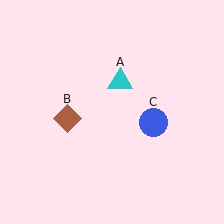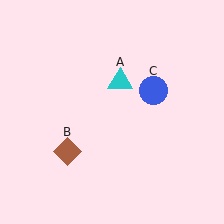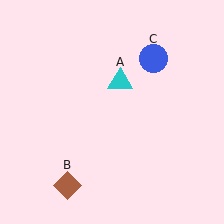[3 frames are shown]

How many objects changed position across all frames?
2 objects changed position: brown diamond (object B), blue circle (object C).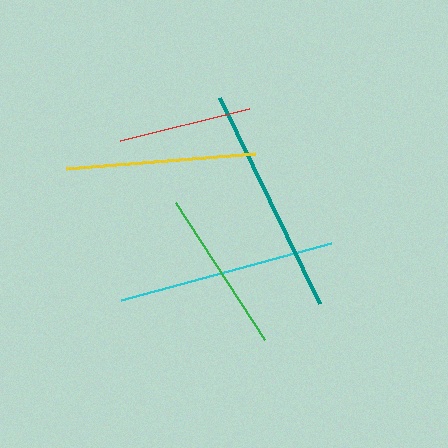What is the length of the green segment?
The green segment is approximately 163 pixels long.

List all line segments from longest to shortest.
From longest to shortest: teal, cyan, yellow, green, red.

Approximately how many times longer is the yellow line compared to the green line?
The yellow line is approximately 1.2 times the length of the green line.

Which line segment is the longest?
The teal line is the longest at approximately 229 pixels.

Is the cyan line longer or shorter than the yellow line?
The cyan line is longer than the yellow line.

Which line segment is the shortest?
The red line is the shortest at approximately 133 pixels.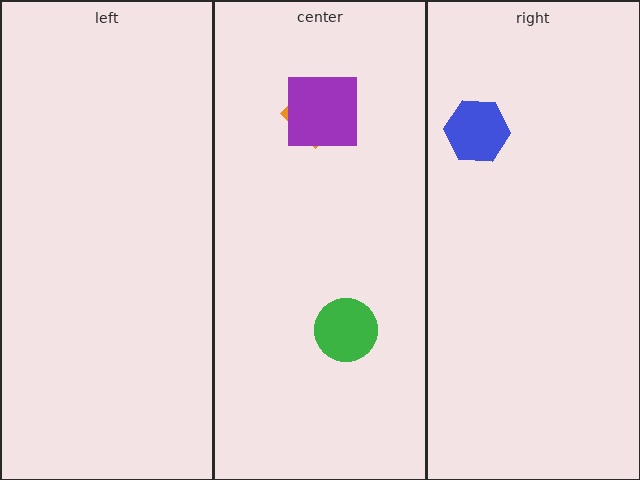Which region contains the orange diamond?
The center region.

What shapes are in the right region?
The blue hexagon.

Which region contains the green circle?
The center region.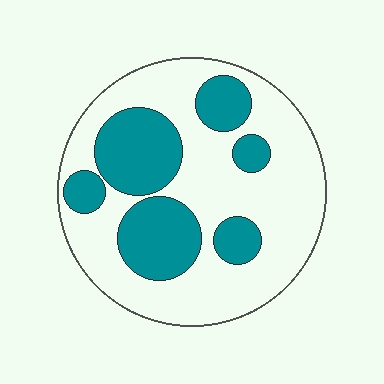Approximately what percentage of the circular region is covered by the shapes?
Approximately 35%.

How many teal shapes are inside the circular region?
6.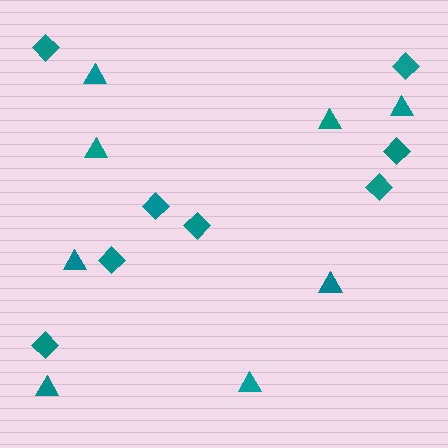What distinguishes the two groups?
There are 2 groups: one group of triangles (8) and one group of diamonds (8).